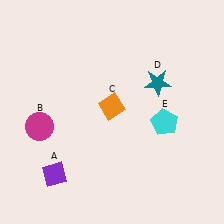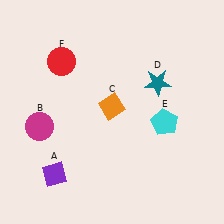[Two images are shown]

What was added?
A red circle (F) was added in Image 2.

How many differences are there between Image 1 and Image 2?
There is 1 difference between the two images.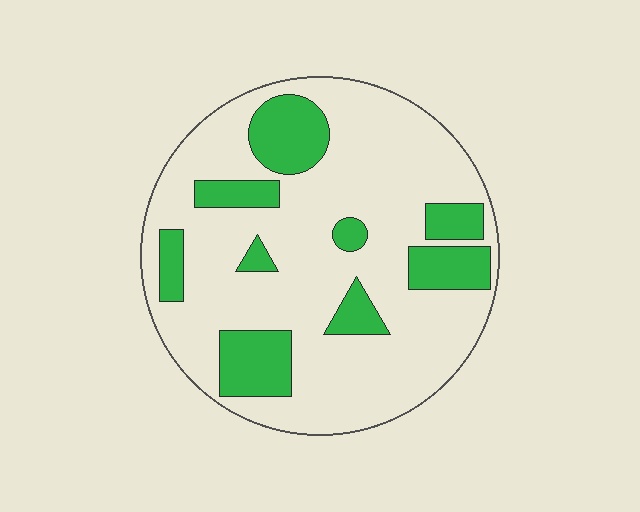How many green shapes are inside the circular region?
9.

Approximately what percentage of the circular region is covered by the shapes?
Approximately 25%.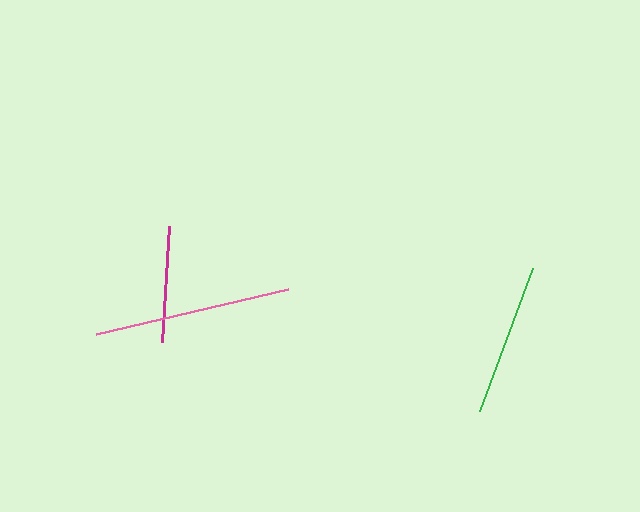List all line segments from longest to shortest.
From longest to shortest: pink, green, magenta.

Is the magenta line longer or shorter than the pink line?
The pink line is longer than the magenta line.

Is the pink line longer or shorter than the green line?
The pink line is longer than the green line.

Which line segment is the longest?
The pink line is the longest at approximately 197 pixels.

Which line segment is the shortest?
The magenta line is the shortest at approximately 116 pixels.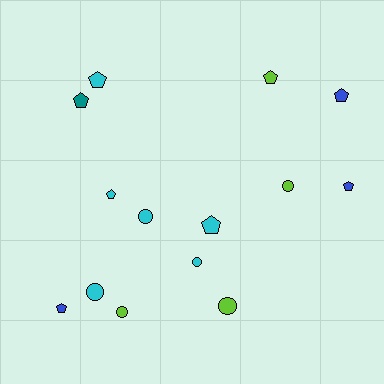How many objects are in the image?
There are 14 objects.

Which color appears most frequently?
Cyan, with 6 objects.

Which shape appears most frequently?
Pentagon, with 8 objects.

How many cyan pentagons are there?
There are 3 cyan pentagons.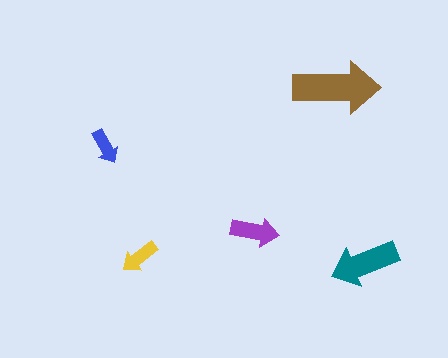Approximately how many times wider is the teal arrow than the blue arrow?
About 2 times wider.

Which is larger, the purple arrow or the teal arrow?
The teal one.